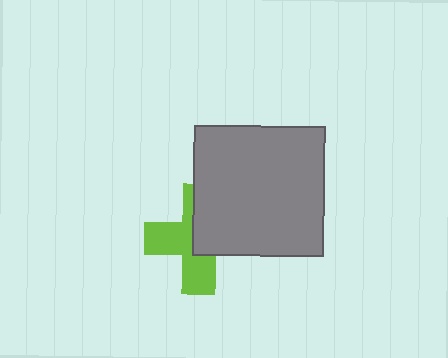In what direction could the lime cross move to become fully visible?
The lime cross could move toward the lower-left. That would shift it out from behind the gray square entirely.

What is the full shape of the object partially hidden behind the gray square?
The partially hidden object is a lime cross.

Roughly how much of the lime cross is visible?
About half of it is visible (roughly 53%).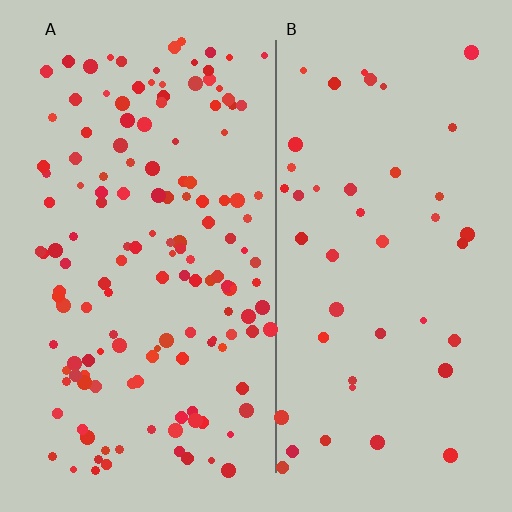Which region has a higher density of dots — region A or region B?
A (the left).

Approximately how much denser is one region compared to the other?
Approximately 3.3× — region A over region B.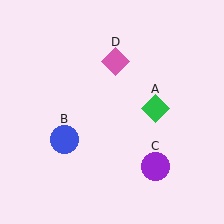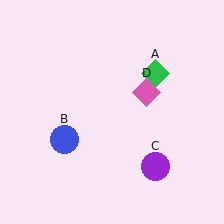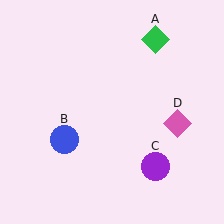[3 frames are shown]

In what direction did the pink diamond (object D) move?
The pink diamond (object D) moved down and to the right.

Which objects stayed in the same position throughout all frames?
Blue circle (object B) and purple circle (object C) remained stationary.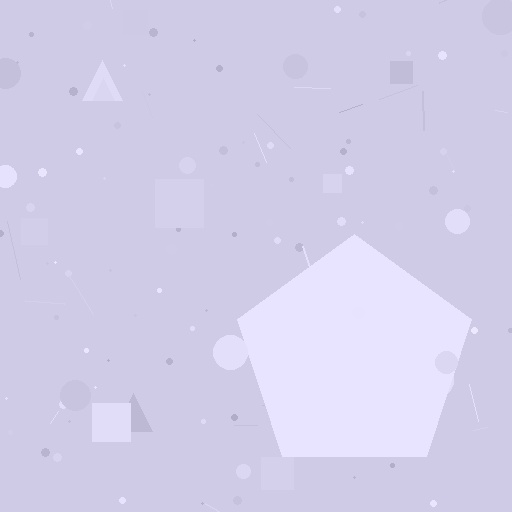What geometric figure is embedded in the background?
A pentagon is embedded in the background.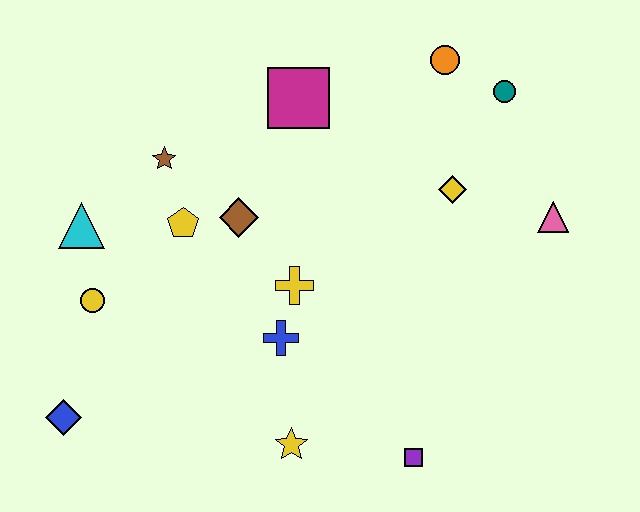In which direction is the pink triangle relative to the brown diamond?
The pink triangle is to the right of the brown diamond.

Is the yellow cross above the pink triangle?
No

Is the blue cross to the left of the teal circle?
Yes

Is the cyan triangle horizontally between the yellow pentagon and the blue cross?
No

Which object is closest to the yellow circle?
The cyan triangle is closest to the yellow circle.